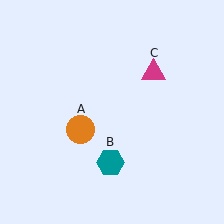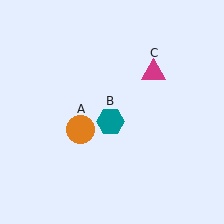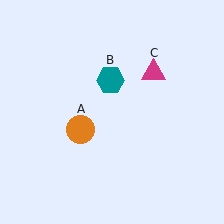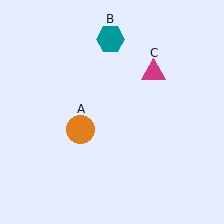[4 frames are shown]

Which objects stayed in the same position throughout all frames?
Orange circle (object A) and magenta triangle (object C) remained stationary.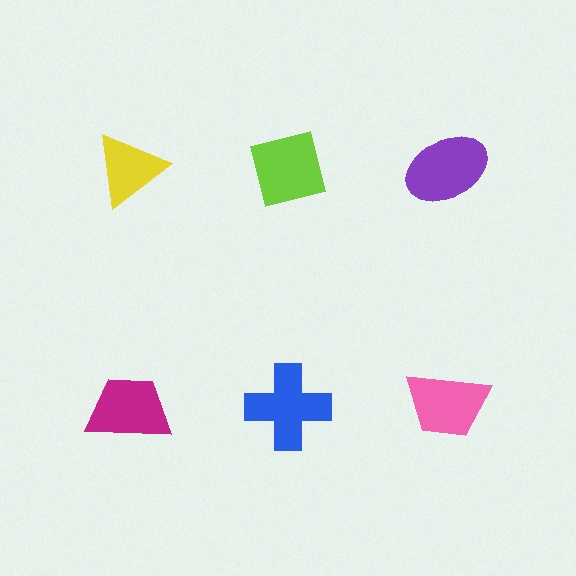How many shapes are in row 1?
3 shapes.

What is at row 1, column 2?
A lime square.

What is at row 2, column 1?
A magenta trapezoid.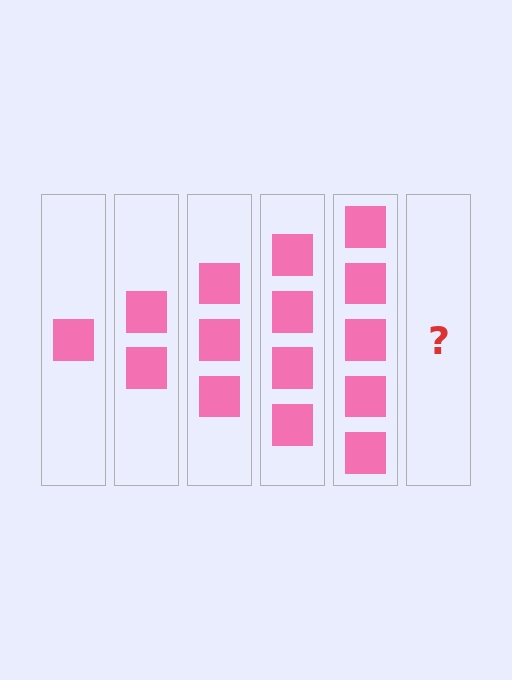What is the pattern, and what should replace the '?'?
The pattern is that each step adds one more square. The '?' should be 6 squares.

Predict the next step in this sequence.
The next step is 6 squares.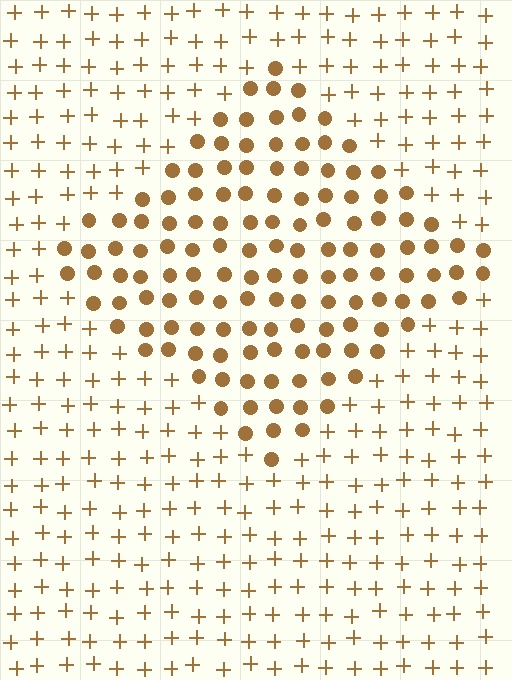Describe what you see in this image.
The image is filled with small brown elements arranged in a uniform grid. A diamond-shaped region contains circles, while the surrounding area contains plus signs. The boundary is defined purely by the change in element shape.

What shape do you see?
I see a diamond.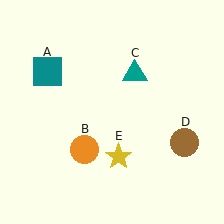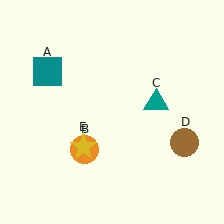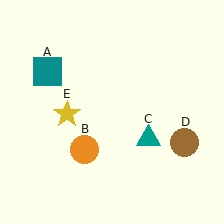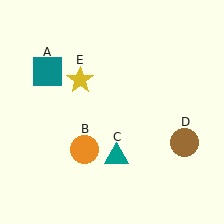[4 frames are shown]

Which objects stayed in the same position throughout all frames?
Teal square (object A) and orange circle (object B) and brown circle (object D) remained stationary.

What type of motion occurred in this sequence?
The teal triangle (object C), yellow star (object E) rotated clockwise around the center of the scene.